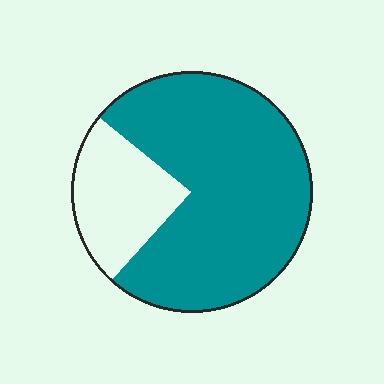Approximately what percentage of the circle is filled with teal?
Approximately 75%.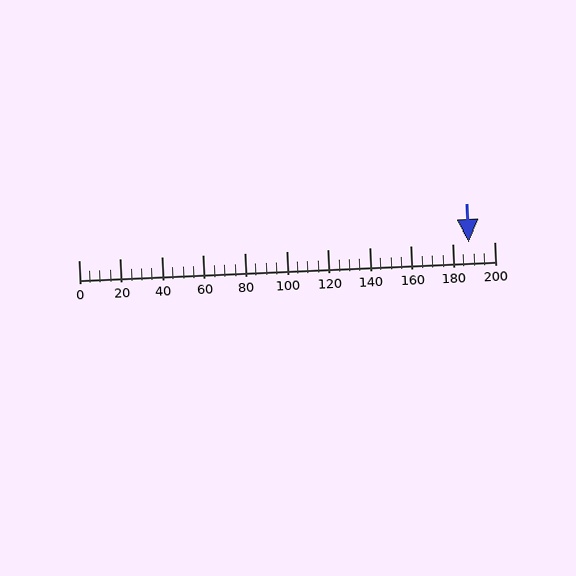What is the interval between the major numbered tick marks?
The major tick marks are spaced 20 units apart.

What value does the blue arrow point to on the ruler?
The blue arrow points to approximately 188.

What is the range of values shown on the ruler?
The ruler shows values from 0 to 200.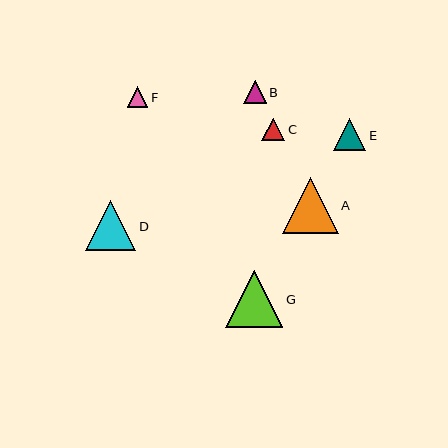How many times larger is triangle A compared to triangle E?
Triangle A is approximately 1.7 times the size of triangle E.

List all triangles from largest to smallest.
From largest to smallest: G, A, D, E, B, C, F.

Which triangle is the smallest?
Triangle F is the smallest with a size of approximately 20 pixels.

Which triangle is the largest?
Triangle G is the largest with a size of approximately 57 pixels.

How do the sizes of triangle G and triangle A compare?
Triangle G and triangle A are approximately the same size.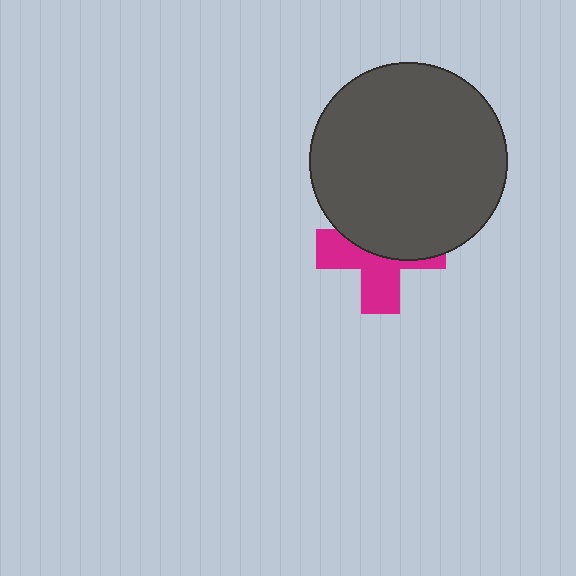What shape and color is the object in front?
The object in front is a dark gray circle.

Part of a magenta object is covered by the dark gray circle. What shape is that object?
It is a cross.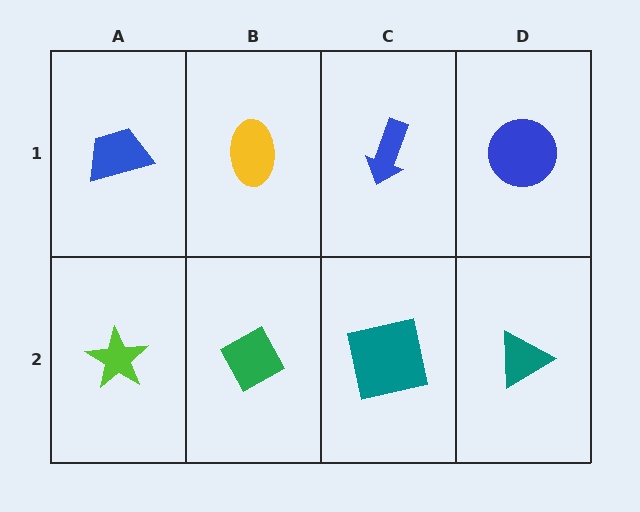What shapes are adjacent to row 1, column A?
A lime star (row 2, column A), a yellow ellipse (row 1, column B).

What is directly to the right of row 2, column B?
A teal square.